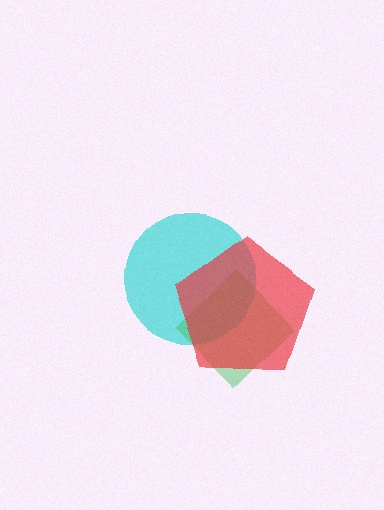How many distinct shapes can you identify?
There are 3 distinct shapes: a cyan circle, a green diamond, a red pentagon.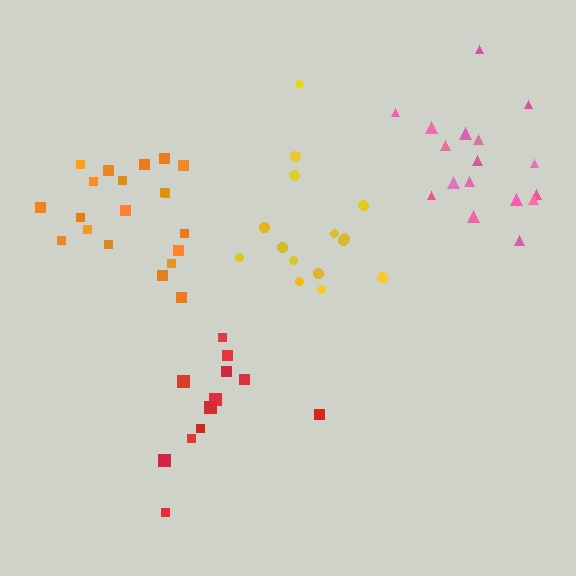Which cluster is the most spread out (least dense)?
Yellow.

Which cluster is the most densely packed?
Orange.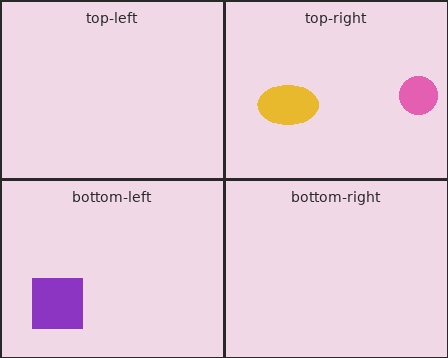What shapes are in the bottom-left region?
The purple square.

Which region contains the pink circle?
The top-right region.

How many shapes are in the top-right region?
2.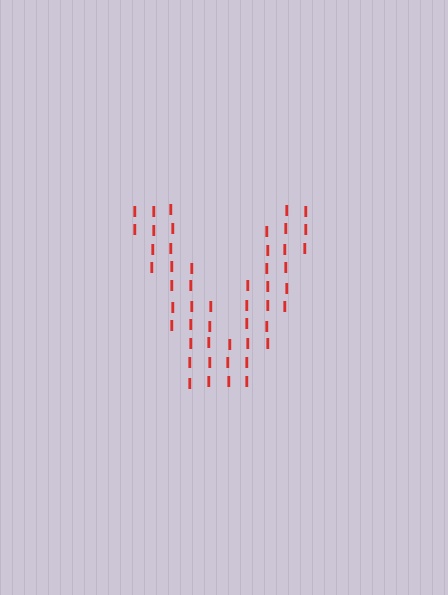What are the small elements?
The small elements are letter I's.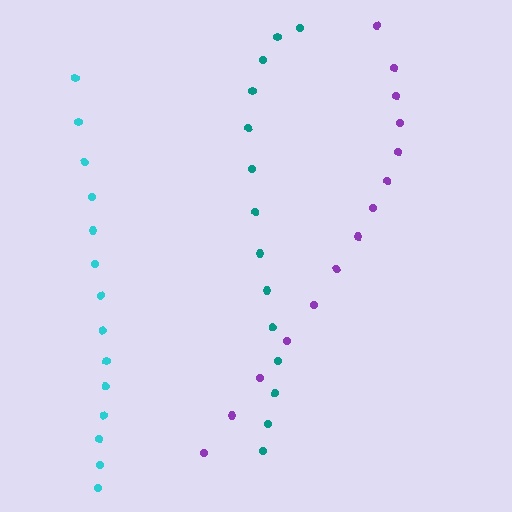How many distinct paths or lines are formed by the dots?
There are 3 distinct paths.